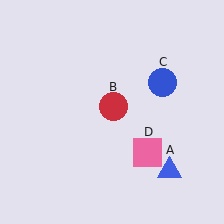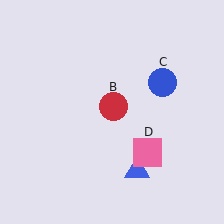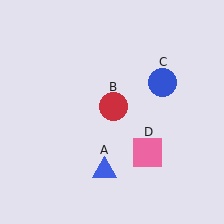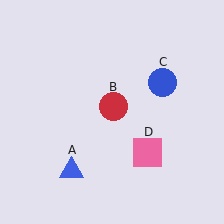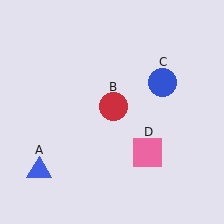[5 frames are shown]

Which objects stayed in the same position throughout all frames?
Red circle (object B) and blue circle (object C) and pink square (object D) remained stationary.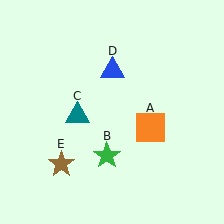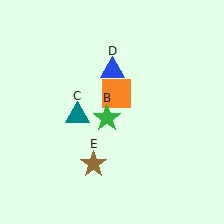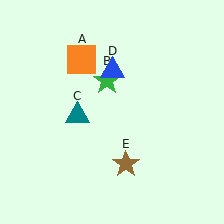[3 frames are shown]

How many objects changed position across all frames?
3 objects changed position: orange square (object A), green star (object B), brown star (object E).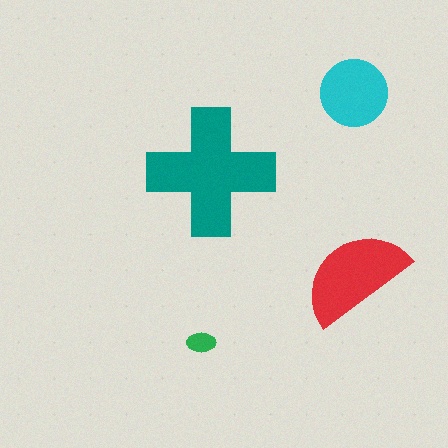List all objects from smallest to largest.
The green ellipse, the cyan circle, the red semicircle, the teal cross.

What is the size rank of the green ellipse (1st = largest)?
4th.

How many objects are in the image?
There are 4 objects in the image.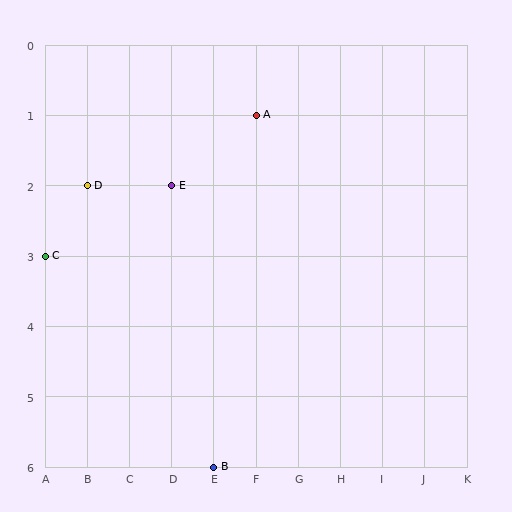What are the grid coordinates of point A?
Point A is at grid coordinates (F, 1).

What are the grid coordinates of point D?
Point D is at grid coordinates (B, 2).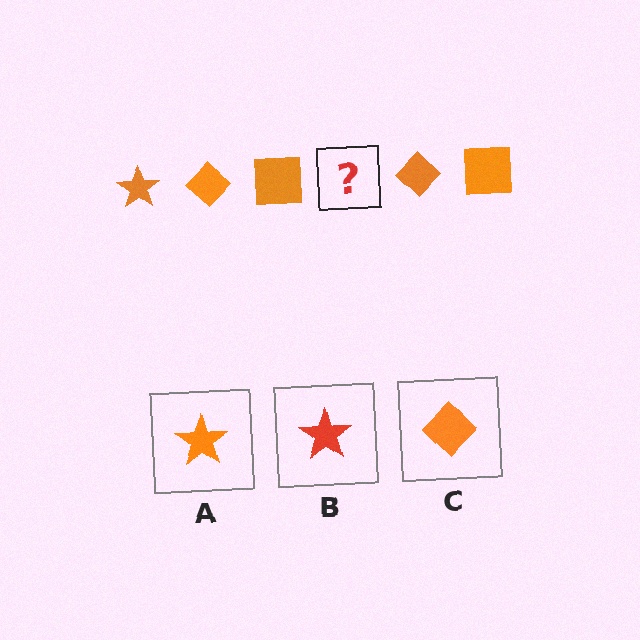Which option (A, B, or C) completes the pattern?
A.